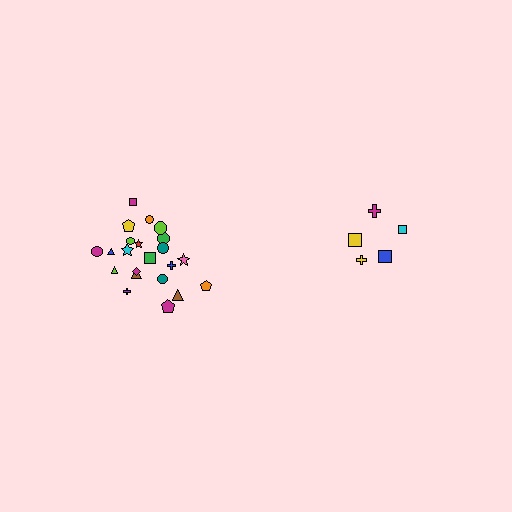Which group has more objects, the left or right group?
The left group.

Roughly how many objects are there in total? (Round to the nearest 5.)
Roughly 25 objects in total.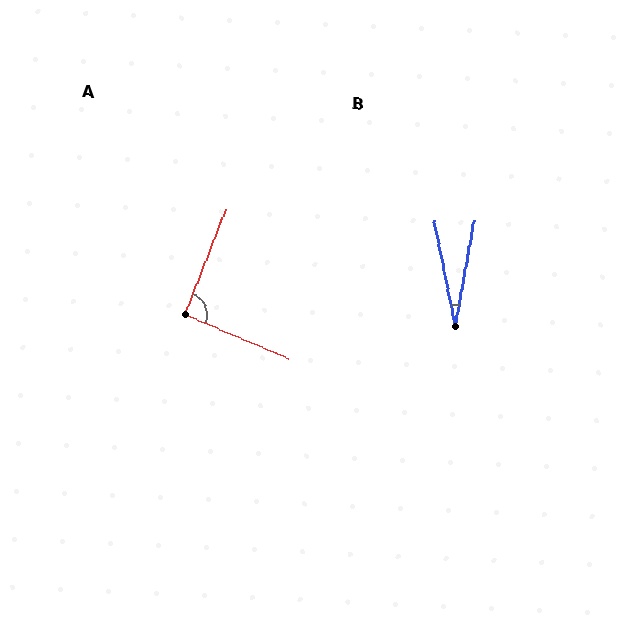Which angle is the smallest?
B, at approximately 21 degrees.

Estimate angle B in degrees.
Approximately 21 degrees.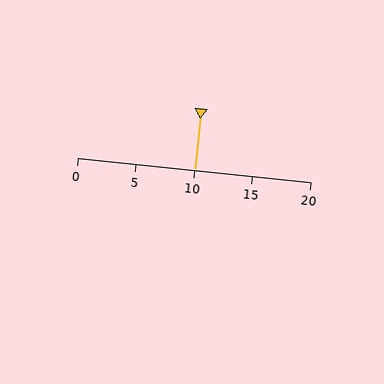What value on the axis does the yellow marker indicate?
The marker indicates approximately 10.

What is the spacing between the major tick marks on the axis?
The major ticks are spaced 5 apart.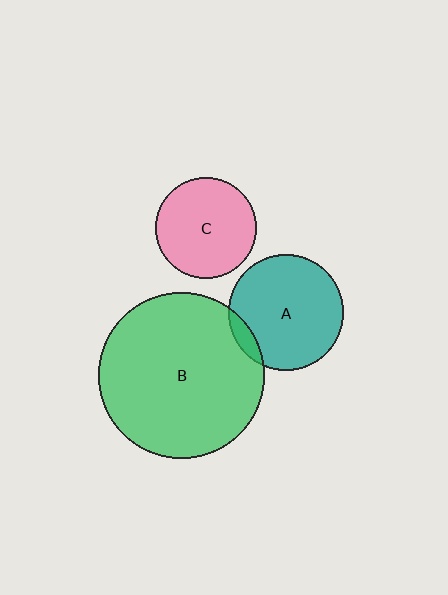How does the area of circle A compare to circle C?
Approximately 1.3 times.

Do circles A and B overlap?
Yes.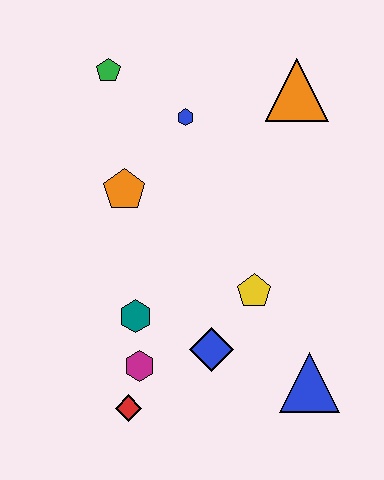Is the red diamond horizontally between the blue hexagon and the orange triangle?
No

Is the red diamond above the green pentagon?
No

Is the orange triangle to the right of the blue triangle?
No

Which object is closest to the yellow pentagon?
The blue diamond is closest to the yellow pentagon.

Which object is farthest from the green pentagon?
The blue triangle is farthest from the green pentagon.